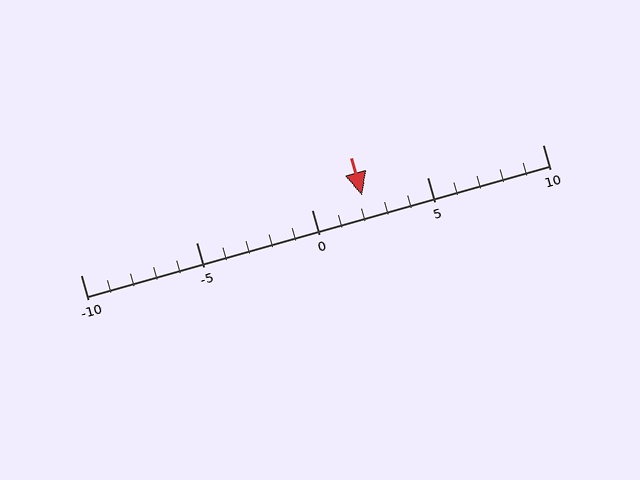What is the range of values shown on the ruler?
The ruler shows values from -10 to 10.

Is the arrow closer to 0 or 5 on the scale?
The arrow is closer to 0.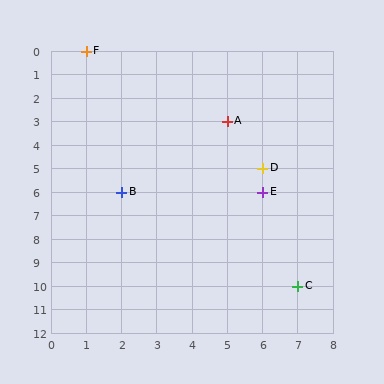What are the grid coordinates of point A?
Point A is at grid coordinates (5, 3).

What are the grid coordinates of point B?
Point B is at grid coordinates (2, 6).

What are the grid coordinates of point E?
Point E is at grid coordinates (6, 6).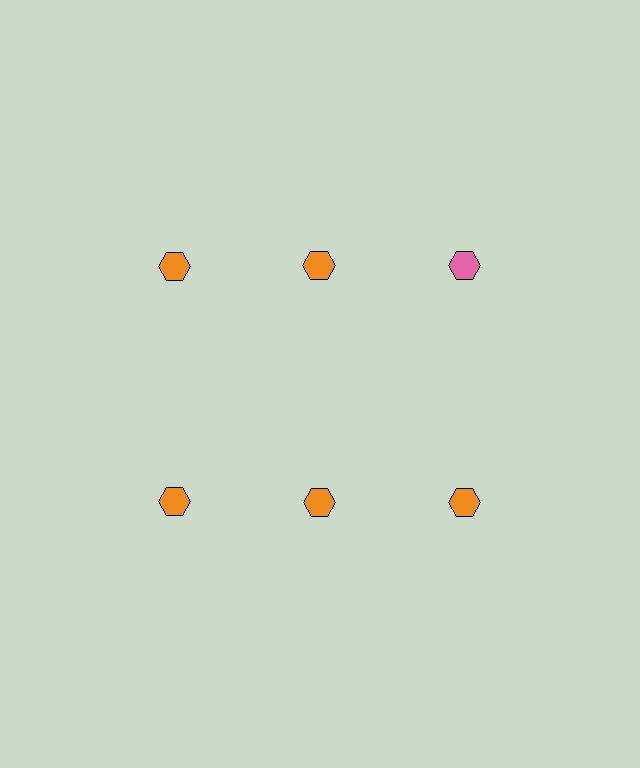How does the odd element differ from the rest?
It has a different color: pink instead of orange.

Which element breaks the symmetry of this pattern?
The pink hexagon in the top row, center column breaks the symmetry. All other shapes are orange hexagons.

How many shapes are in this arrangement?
There are 6 shapes arranged in a grid pattern.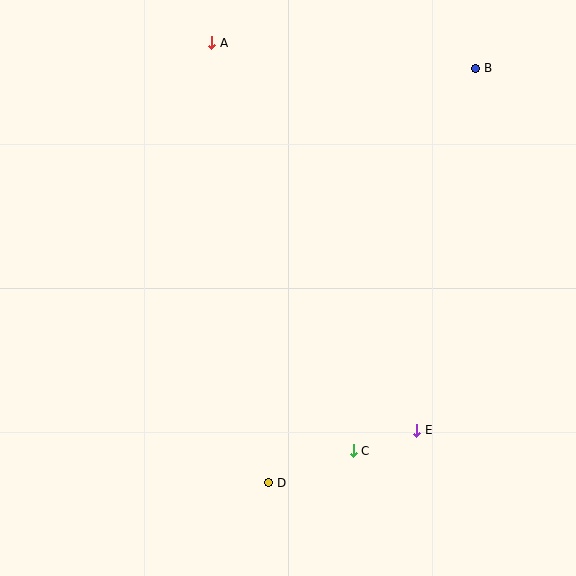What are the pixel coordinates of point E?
Point E is at (417, 430).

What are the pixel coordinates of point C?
Point C is at (353, 451).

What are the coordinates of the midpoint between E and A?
The midpoint between E and A is at (314, 237).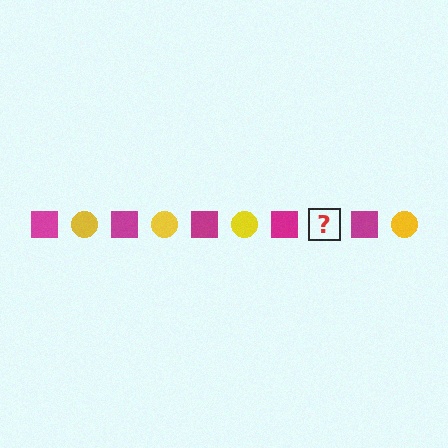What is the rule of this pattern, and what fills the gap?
The rule is that the pattern alternates between magenta square and yellow circle. The gap should be filled with a yellow circle.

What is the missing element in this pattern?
The missing element is a yellow circle.